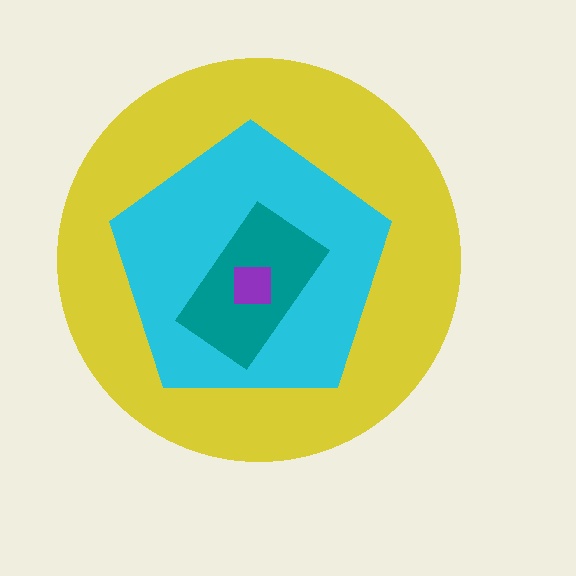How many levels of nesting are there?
4.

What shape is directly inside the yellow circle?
The cyan pentagon.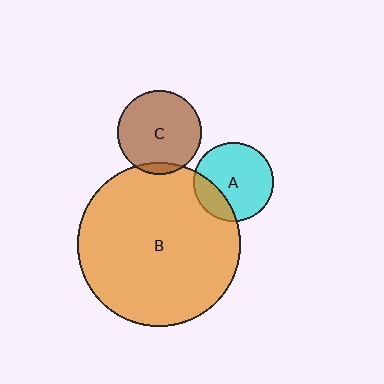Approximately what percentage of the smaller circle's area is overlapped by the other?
Approximately 20%.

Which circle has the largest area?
Circle B (orange).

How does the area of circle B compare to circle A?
Approximately 4.3 times.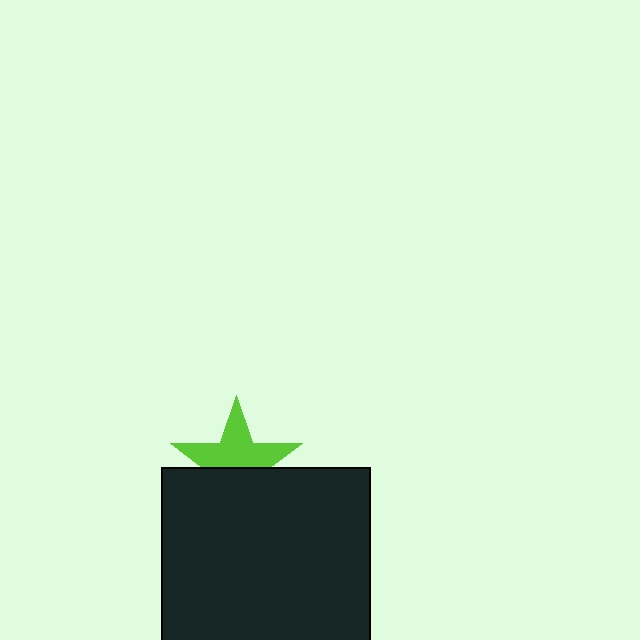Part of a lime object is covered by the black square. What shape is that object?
It is a star.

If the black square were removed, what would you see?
You would see the complete lime star.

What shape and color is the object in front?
The object in front is a black square.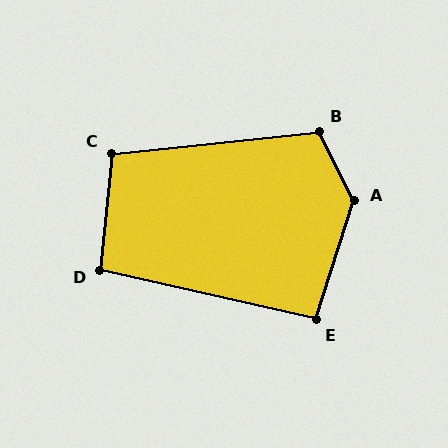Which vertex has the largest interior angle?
A, at approximately 135 degrees.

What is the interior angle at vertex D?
Approximately 97 degrees (obtuse).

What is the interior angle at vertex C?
Approximately 102 degrees (obtuse).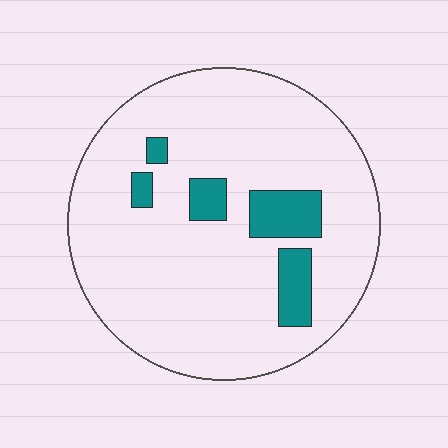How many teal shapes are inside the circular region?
5.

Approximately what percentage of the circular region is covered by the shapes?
Approximately 10%.